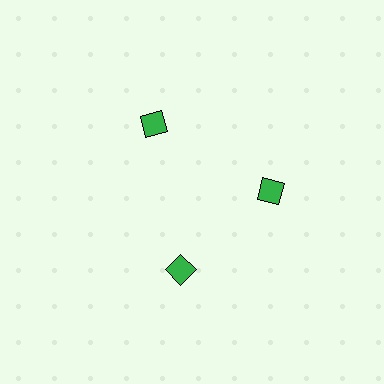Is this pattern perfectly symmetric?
No. The 3 green squares are arranged in a ring, but one element near the 7 o'clock position is rotated out of alignment along the ring, breaking the 3-fold rotational symmetry.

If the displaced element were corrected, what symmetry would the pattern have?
It would have 3-fold rotational symmetry — the pattern would map onto itself every 120 degrees.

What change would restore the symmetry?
The symmetry would be restored by rotating it back into even spacing with its neighbors so that all 3 squares sit at equal angles and equal distance from the center.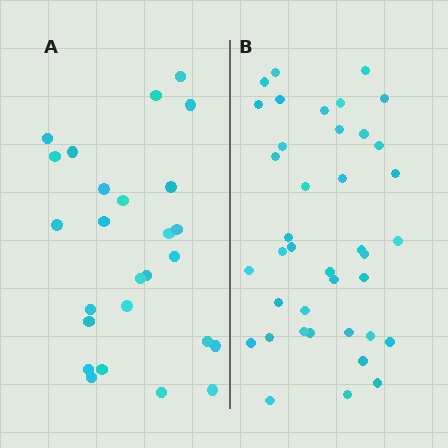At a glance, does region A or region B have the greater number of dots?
Region B (the right region) has more dots.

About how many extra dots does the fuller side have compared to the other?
Region B has approximately 15 more dots than region A.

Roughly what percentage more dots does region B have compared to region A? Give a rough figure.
About 50% more.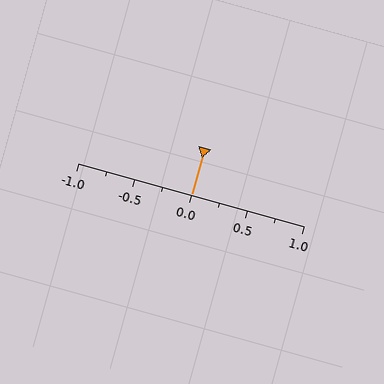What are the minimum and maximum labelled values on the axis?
The axis runs from -1.0 to 1.0.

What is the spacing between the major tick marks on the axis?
The major ticks are spaced 0.5 apart.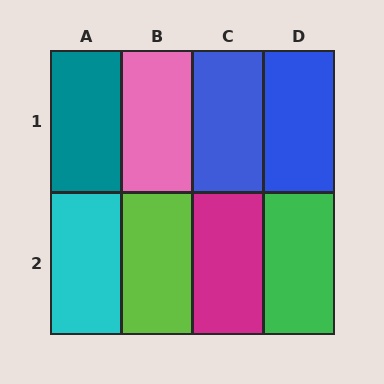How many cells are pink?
1 cell is pink.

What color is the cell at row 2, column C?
Magenta.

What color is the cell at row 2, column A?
Cyan.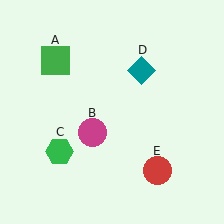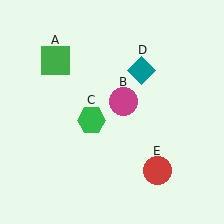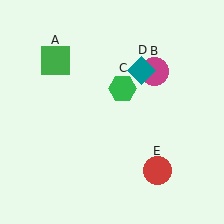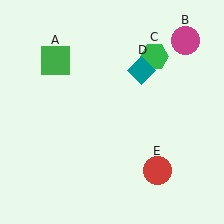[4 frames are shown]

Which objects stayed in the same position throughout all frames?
Green square (object A) and teal diamond (object D) and red circle (object E) remained stationary.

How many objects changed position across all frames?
2 objects changed position: magenta circle (object B), green hexagon (object C).